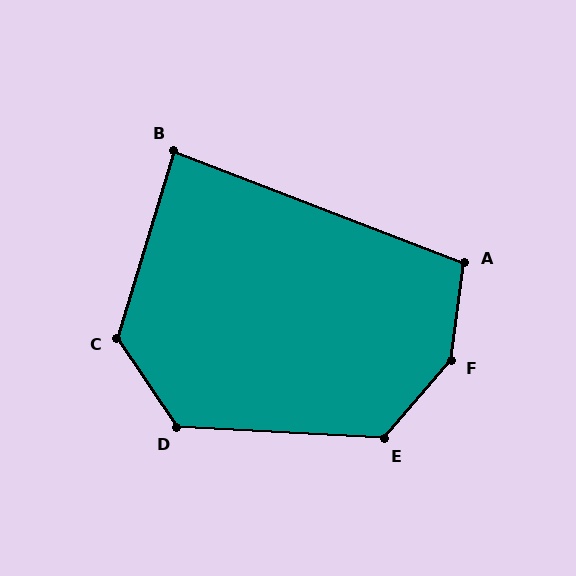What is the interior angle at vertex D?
Approximately 127 degrees (obtuse).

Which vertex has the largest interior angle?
F, at approximately 147 degrees.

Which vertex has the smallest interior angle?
B, at approximately 86 degrees.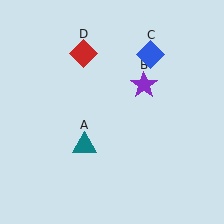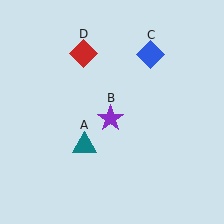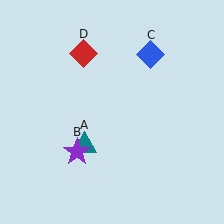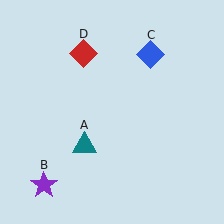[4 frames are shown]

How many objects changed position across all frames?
1 object changed position: purple star (object B).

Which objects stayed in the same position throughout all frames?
Teal triangle (object A) and blue diamond (object C) and red diamond (object D) remained stationary.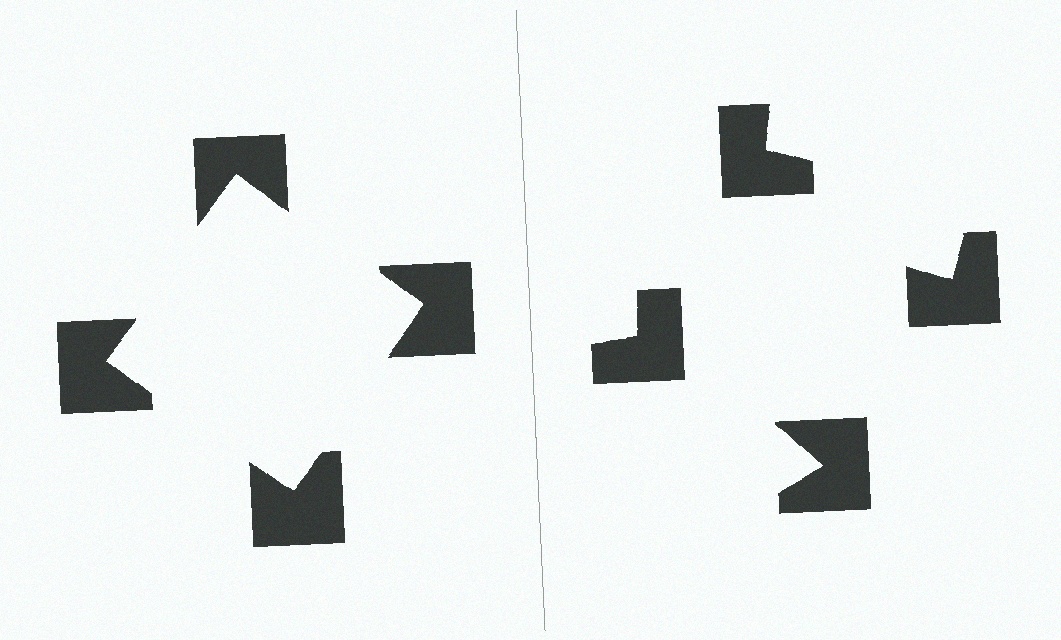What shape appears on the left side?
An illusory square.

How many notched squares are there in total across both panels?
8 — 4 on each side.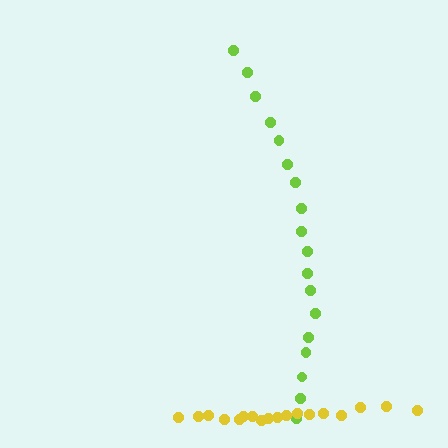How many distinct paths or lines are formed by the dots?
There are 2 distinct paths.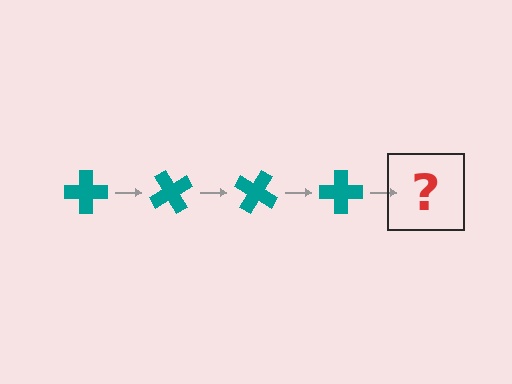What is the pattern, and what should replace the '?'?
The pattern is that the cross rotates 60 degrees each step. The '?' should be a teal cross rotated 240 degrees.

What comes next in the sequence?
The next element should be a teal cross rotated 240 degrees.